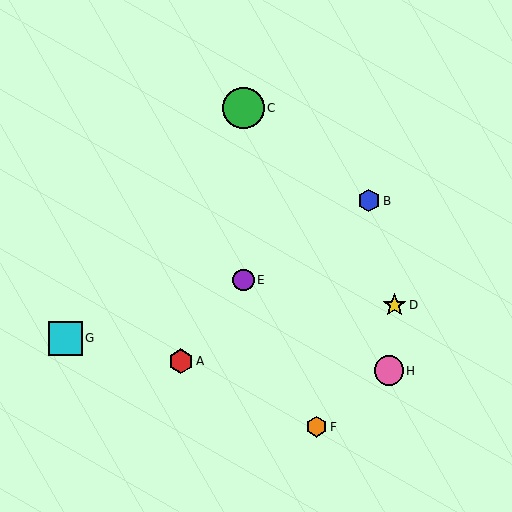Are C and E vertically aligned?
Yes, both are at x≈244.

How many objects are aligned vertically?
2 objects (C, E) are aligned vertically.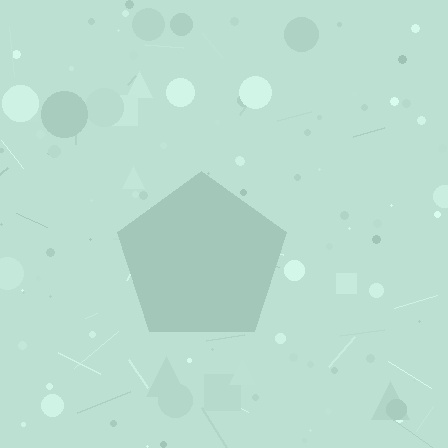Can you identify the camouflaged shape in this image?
The camouflaged shape is a pentagon.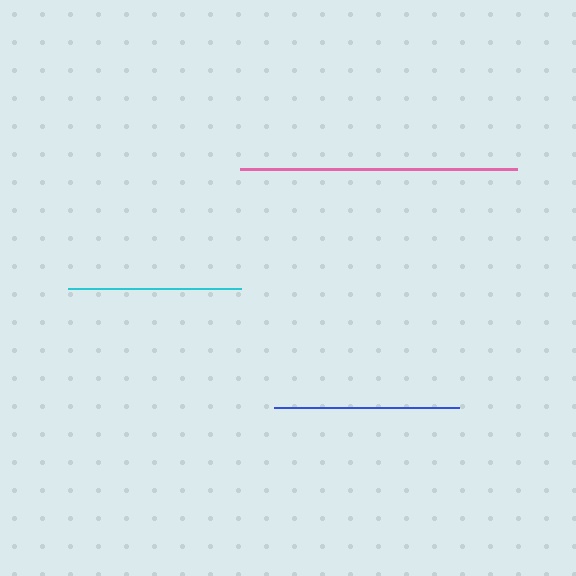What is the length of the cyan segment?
The cyan segment is approximately 173 pixels long.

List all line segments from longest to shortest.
From longest to shortest: pink, blue, cyan.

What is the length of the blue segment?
The blue segment is approximately 185 pixels long.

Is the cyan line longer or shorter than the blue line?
The blue line is longer than the cyan line.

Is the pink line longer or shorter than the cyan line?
The pink line is longer than the cyan line.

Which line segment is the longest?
The pink line is the longest at approximately 277 pixels.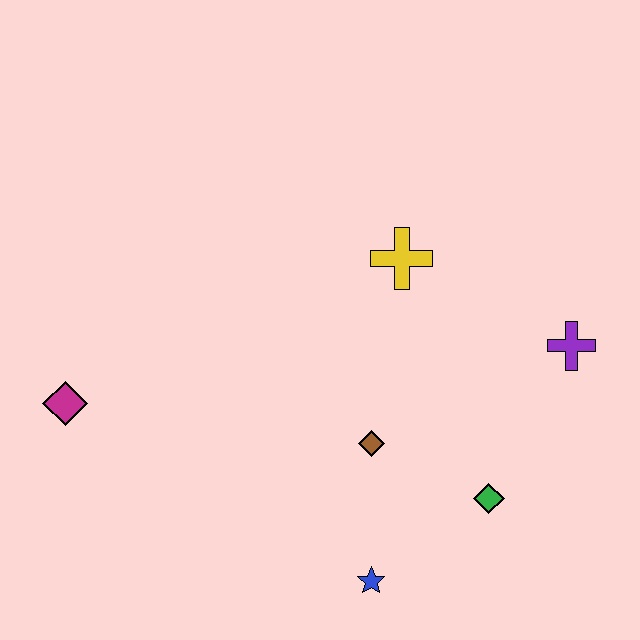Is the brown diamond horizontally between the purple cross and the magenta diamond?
Yes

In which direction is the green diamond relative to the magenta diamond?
The green diamond is to the right of the magenta diamond.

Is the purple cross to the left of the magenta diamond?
No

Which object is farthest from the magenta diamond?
The purple cross is farthest from the magenta diamond.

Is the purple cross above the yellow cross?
No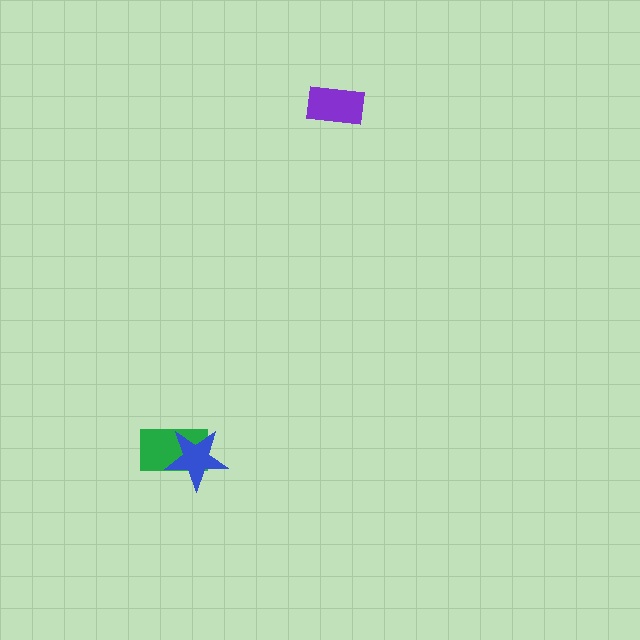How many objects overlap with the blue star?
1 object overlaps with the blue star.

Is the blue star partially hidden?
No, no other shape covers it.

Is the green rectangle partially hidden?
Yes, it is partially covered by another shape.